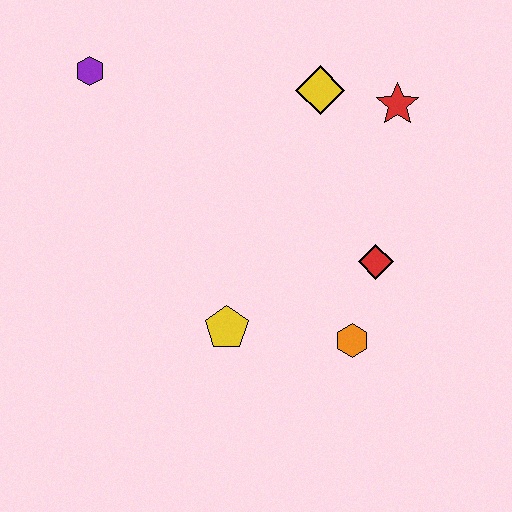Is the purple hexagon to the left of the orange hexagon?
Yes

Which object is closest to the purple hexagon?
The yellow diamond is closest to the purple hexagon.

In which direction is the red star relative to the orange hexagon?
The red star is above the orange hexagon.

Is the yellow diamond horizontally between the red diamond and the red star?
No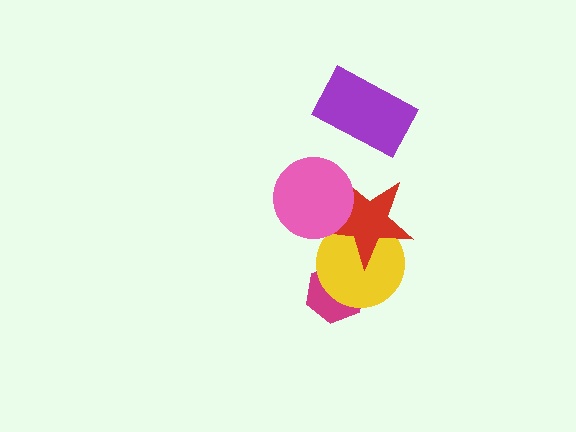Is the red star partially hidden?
Yes, it is partially covered by another shape.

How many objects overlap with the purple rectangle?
0 objects overlap with the purple rectangle.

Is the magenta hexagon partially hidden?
Yes, it is partially covered by another shape.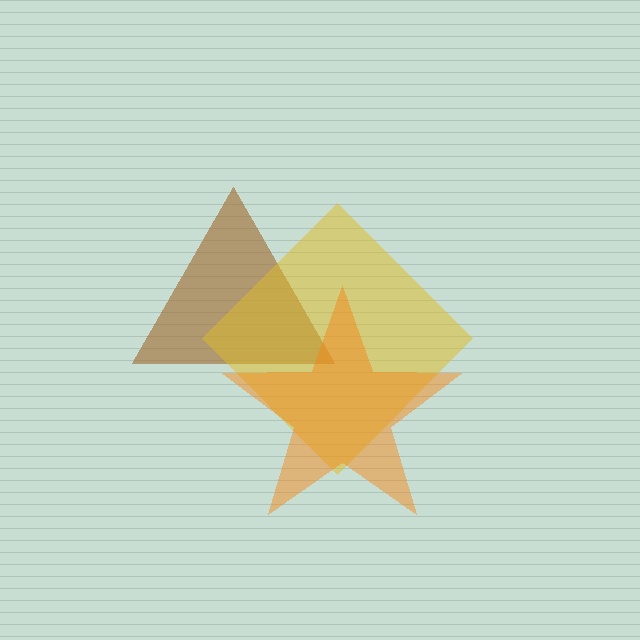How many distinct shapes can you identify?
There are 3 distinct shapes: a brown triangle, a yellow diamond, an orange star.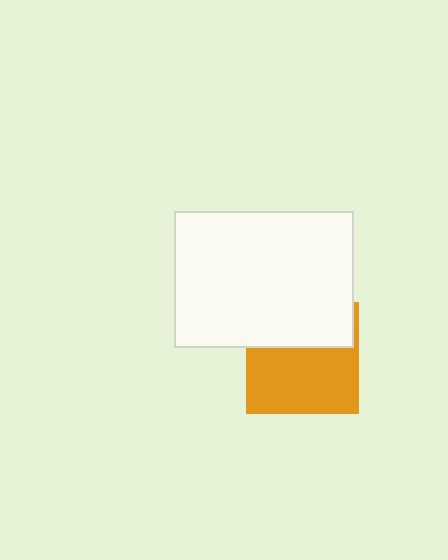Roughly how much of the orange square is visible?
About half of it is visible (roughly 61%).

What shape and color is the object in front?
The object in front is a white rectangle.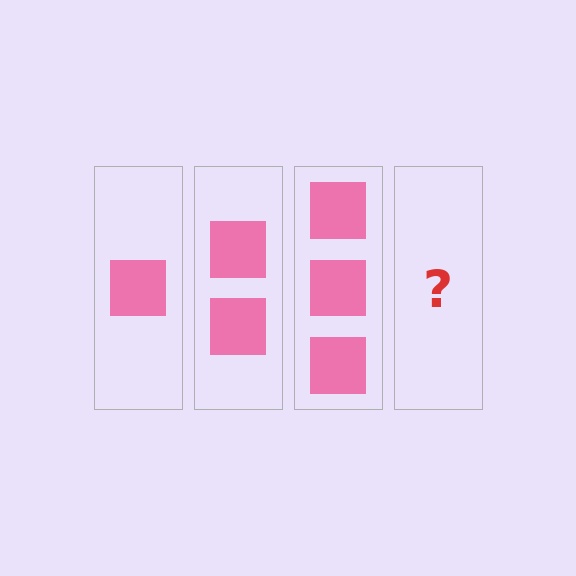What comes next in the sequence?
The next element should be 4 squares.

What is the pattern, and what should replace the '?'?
The pattern is that each step adds one more square. The '?' should be 4 squares.